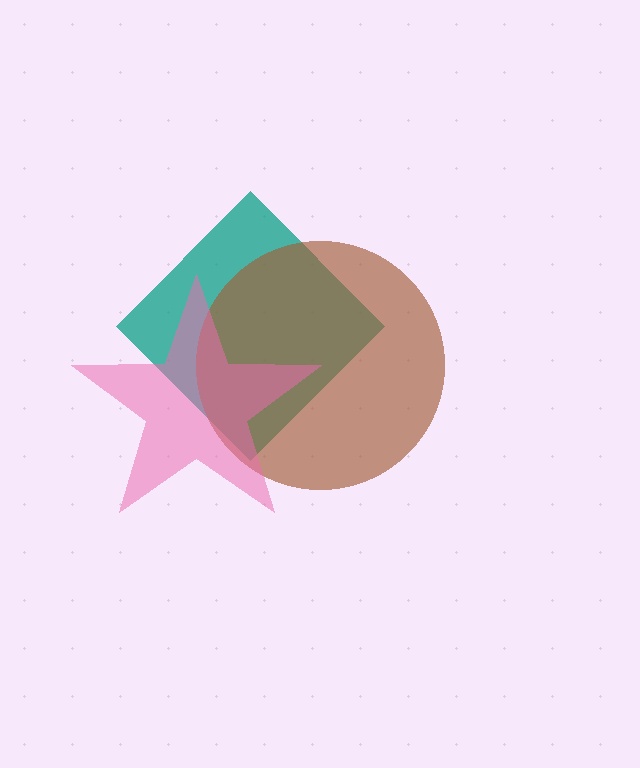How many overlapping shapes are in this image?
There are 3 overlapping shapes in the image.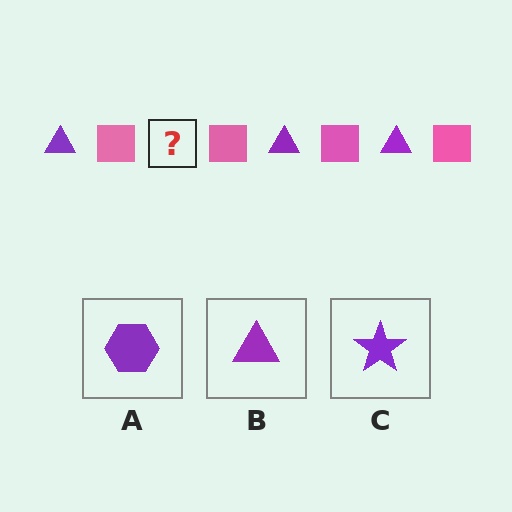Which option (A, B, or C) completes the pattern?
B.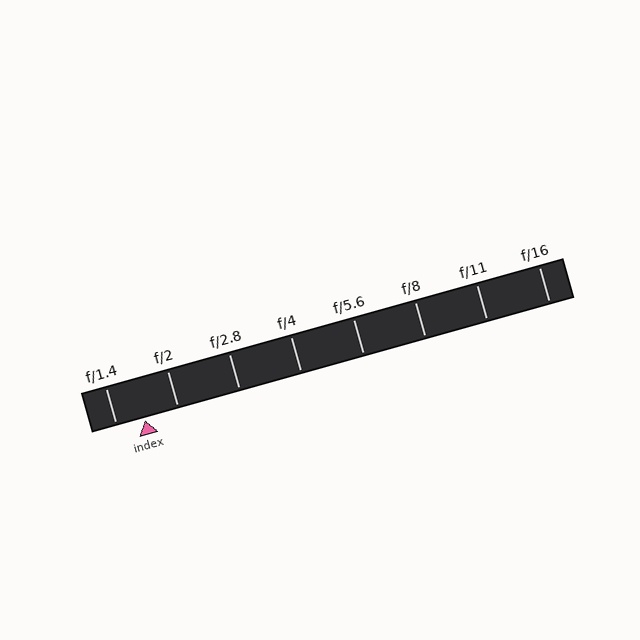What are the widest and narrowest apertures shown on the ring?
The widest aperture shown is f/1.4 and the narrowest is f/16.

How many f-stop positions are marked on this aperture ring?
There are 8 f-stop positions marked.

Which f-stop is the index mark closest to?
The index mark is closest to f/1.4.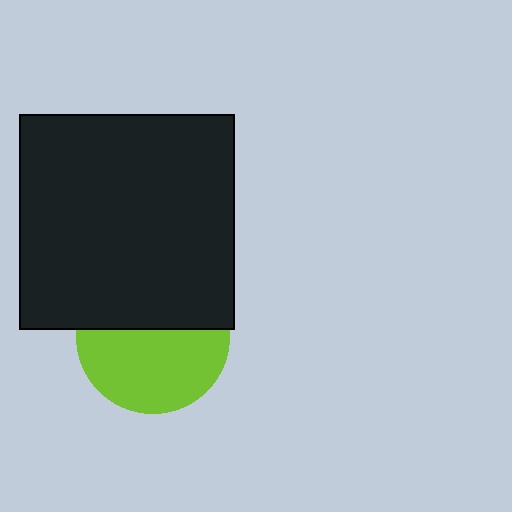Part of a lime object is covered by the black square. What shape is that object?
It is a circle.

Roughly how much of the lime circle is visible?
About half of it is visible (roughly 56%).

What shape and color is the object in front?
The object in front is a black square.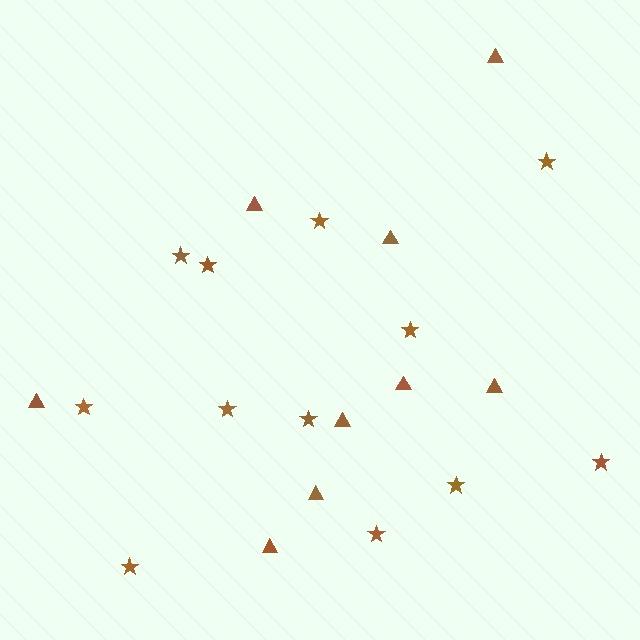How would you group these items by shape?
There are 2 groups: one group of triangles (9) and one group of stars (12).